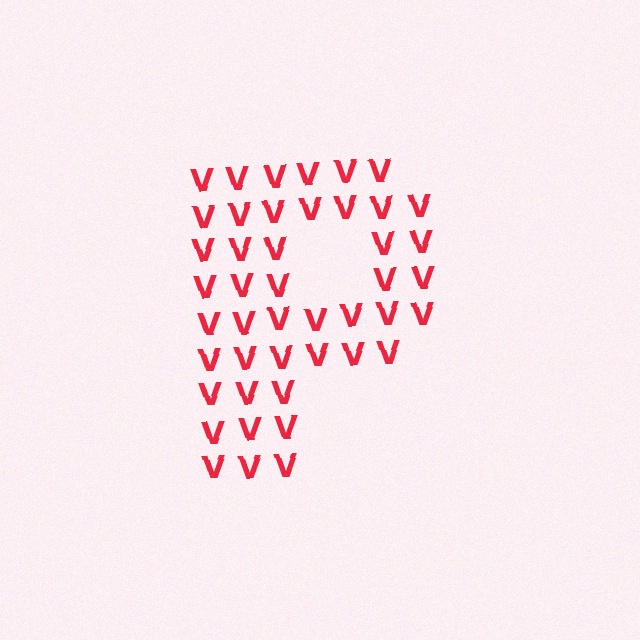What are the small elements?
The small elements are letter V's.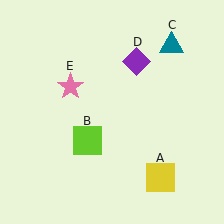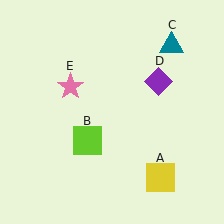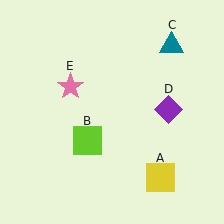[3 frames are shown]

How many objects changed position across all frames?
1 object changed position: purple diamond (object D).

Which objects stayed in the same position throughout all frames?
Yellow square (object A) and lime square (object B) and teal triangle (object C) and pink star (object E) remained stationary.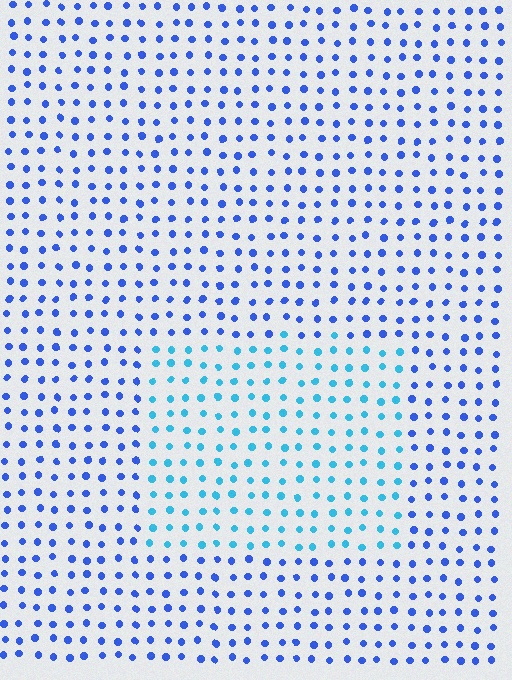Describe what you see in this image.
The image is filled with small blue elements in a uniform arrangement. A rectangle-shaped region is visible where the elements are tinted to a slightly different hue, forming a subtle color boundary.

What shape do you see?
I see a rectangle.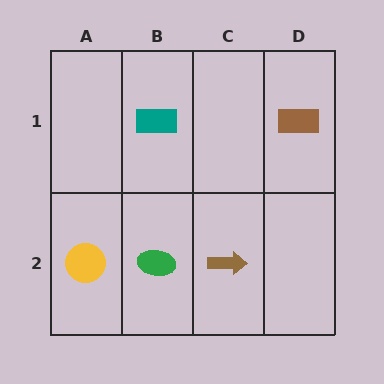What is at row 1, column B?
A teal rectangle.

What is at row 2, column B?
A green ellipse.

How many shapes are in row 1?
2 shapes.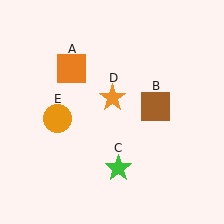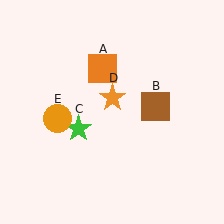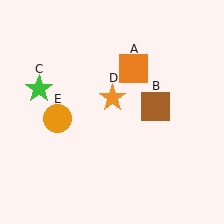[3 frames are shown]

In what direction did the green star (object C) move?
The green star (object C) moved up and to the left.